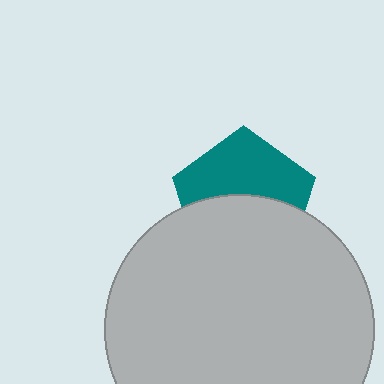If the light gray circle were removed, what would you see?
You would see the complete teal pentagon.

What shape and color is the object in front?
The object in front is a light gray circle.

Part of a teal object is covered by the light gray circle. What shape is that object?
It is a pentagon.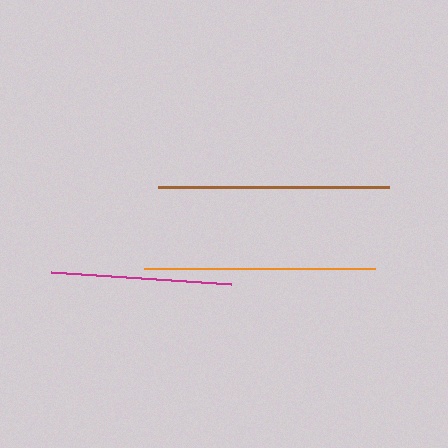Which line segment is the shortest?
The magenta line is the shortest at approximately 180 pixels.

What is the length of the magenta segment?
The magenta segment is approximately 180 pixels long.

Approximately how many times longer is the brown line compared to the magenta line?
The brown line is approximately 1.3 times the length of the magenta line.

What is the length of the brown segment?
The brown segment is approximately 232 pixels long.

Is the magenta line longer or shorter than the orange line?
The orange line is longer than the magenta line.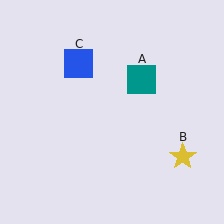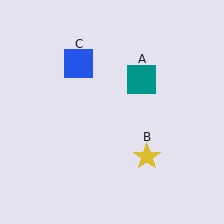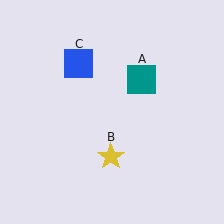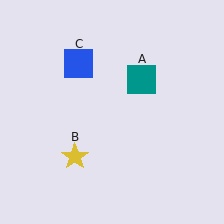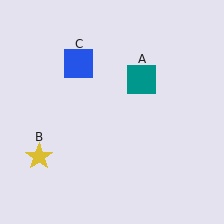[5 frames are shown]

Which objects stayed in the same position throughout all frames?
Teal square (object A) and blue square (object C) remained stationary.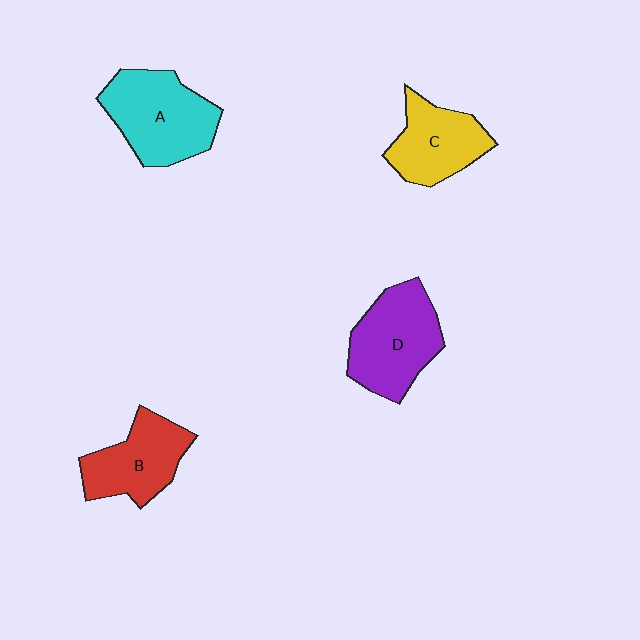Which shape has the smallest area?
Shape C (yellow).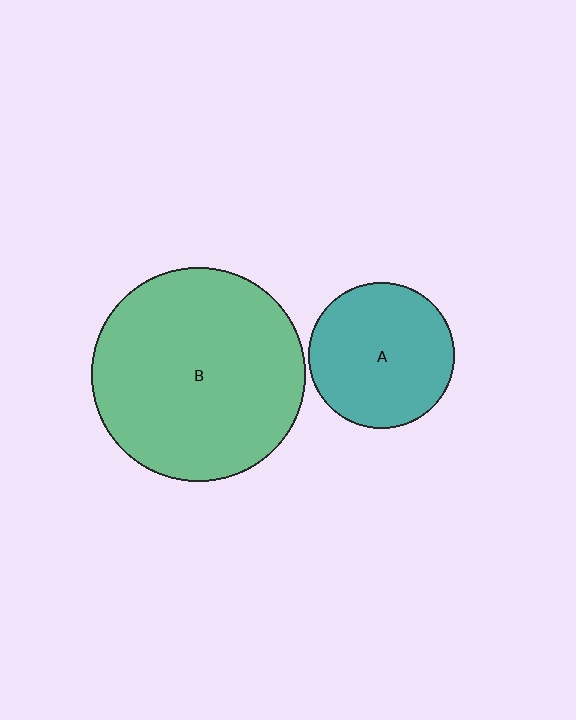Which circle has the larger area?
Circle B (green).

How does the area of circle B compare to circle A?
Approximately 2.2 times.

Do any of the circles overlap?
No, none of the circles overlap.